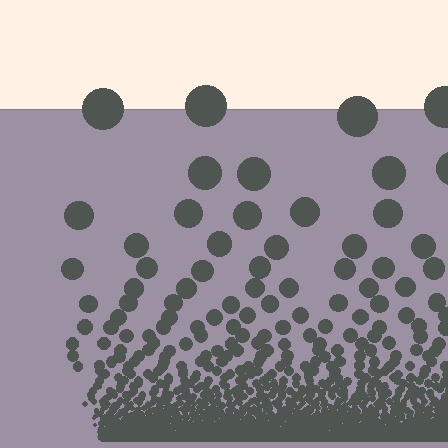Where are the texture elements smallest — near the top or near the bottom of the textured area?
Near the bottom.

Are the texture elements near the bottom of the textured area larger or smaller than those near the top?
Smaller. The gradient is inverted — elements near the bottom are smaller and denser.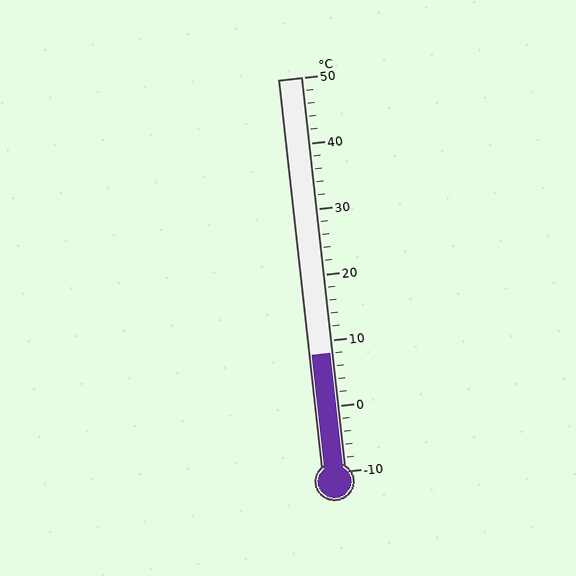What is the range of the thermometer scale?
The thermometer scale ranges from -10°C to 50°C.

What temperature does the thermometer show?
The thermometer shows approximately 8°C.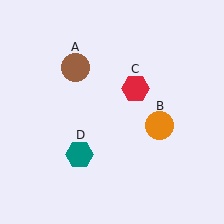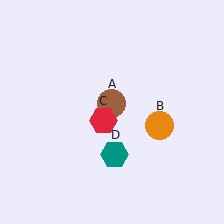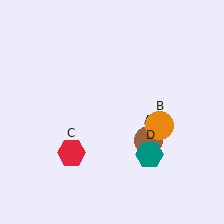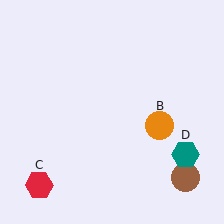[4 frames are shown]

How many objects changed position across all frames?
3 objects changed position: brown circle (object A), red hexagon (object C), teal hexagon (object D).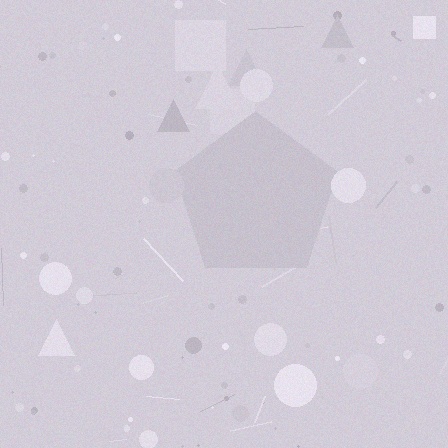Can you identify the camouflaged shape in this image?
The camouflaged shape is a pentagon.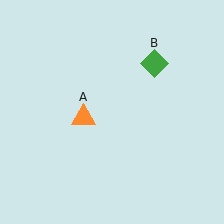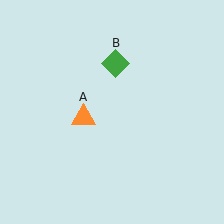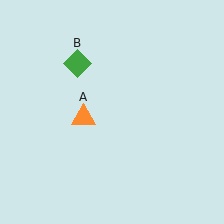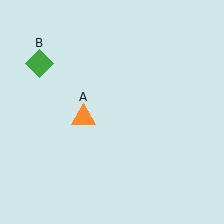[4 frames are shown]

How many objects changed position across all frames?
1 object changed position: green diamond (object B).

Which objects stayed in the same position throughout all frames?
Orange triangle (object A) remained stationary.